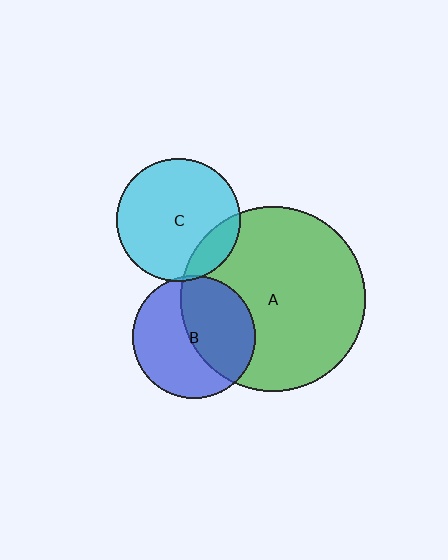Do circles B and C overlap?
Yes.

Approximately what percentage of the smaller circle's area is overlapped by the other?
Approximately 5%.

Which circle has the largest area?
Circle A (green).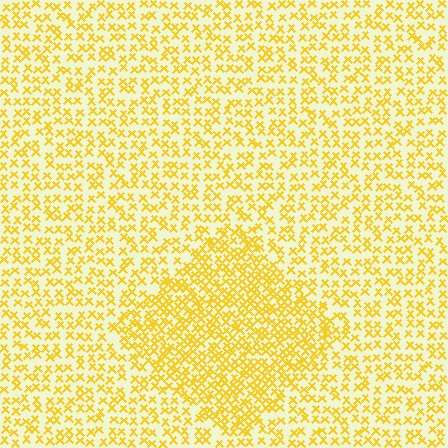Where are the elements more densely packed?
The elements are more densely packed inside the diamond boundary.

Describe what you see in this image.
The image contains small yellow elements arranged at two different densities. A diamond-shaped region is visible where the elements are more densely packed than the surrounding area.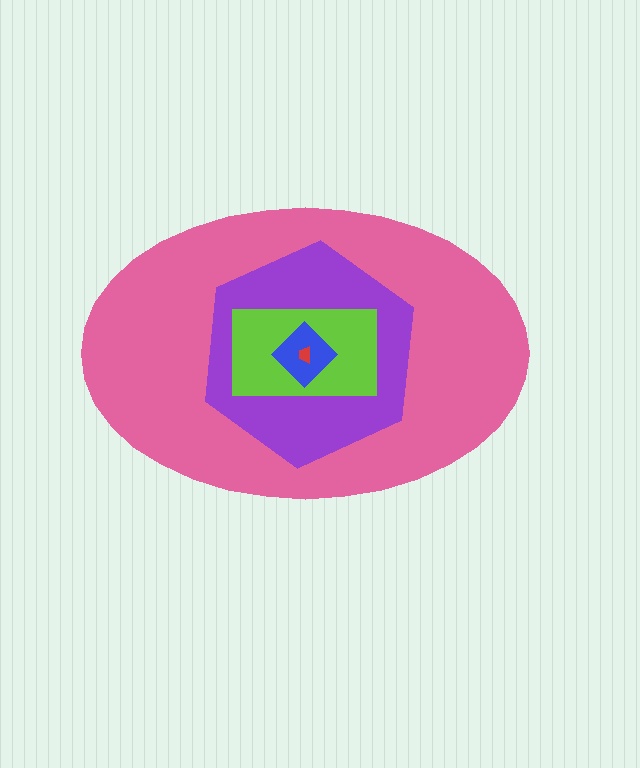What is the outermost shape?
The pink ellipse.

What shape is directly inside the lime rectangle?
The blue diamond.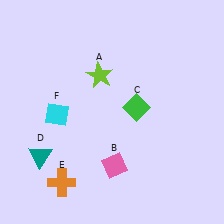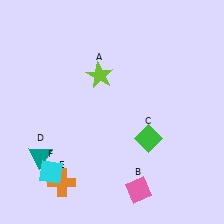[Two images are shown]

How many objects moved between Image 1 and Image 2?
3 objects moved between the two images.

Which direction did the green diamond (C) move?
The green diamond (C) moved down.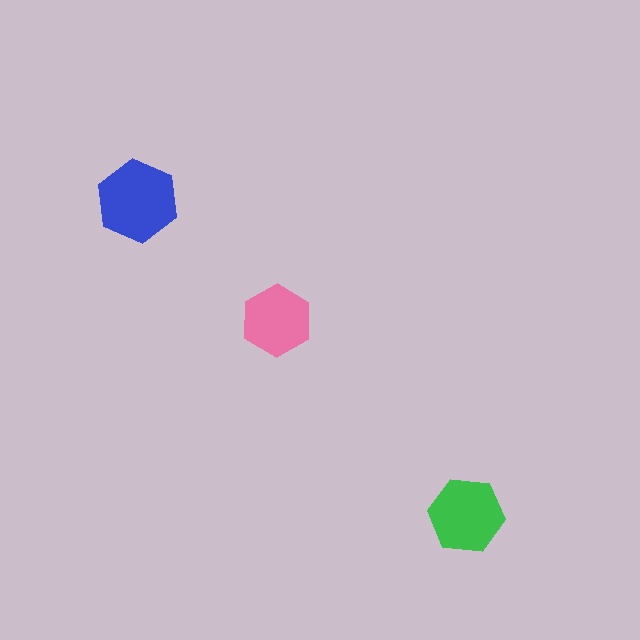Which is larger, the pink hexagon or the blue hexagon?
The blue one.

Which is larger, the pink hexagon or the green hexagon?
The green one.